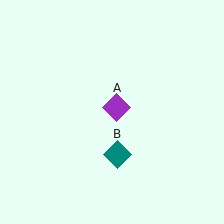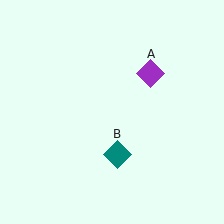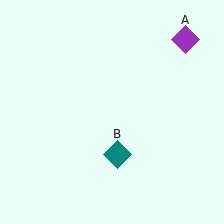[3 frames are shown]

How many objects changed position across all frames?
1 object changed position: purple diamond (object A).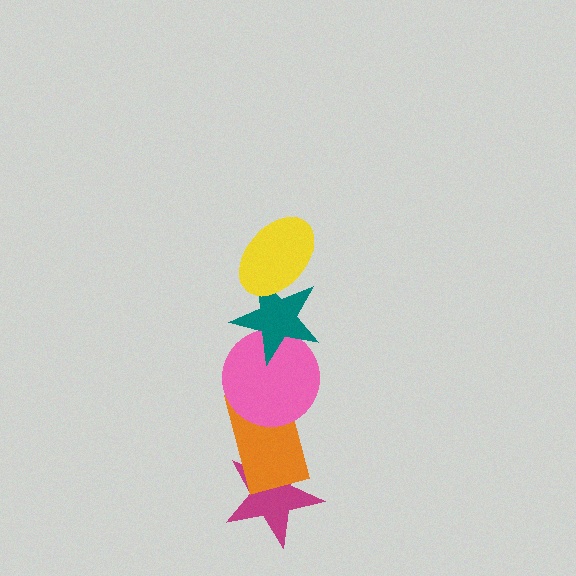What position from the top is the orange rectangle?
The orange rectangle is 4th from the top.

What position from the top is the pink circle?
The pink circle is 3rd from the top.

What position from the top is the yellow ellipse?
The yellow ellipse is 1st from the top.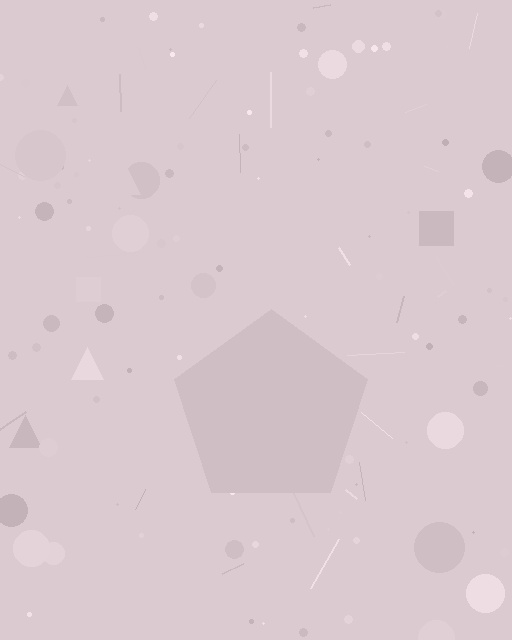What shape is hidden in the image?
A pentagon is hidden in the image.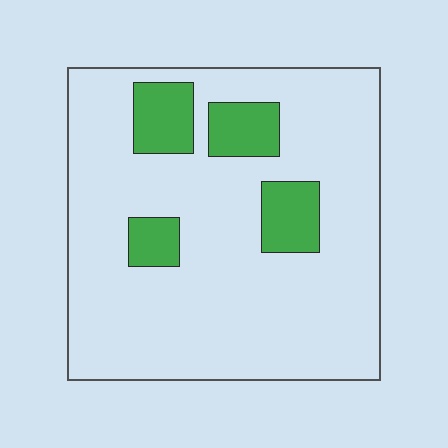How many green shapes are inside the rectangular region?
4.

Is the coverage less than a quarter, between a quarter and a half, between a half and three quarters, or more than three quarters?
Less than a quarter.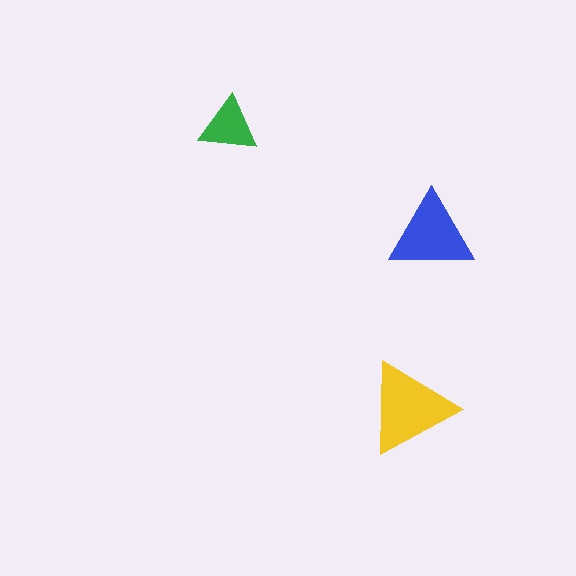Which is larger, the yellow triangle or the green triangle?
The yellow one.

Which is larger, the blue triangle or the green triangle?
The blue one.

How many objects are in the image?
There are 3 objects in the image.